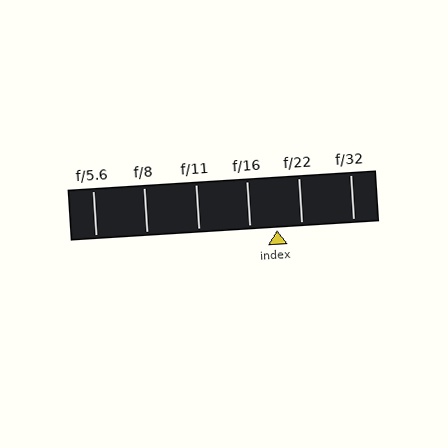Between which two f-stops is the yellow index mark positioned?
The index mark is between f/16 and f/22.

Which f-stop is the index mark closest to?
The index mark is closest to f/22.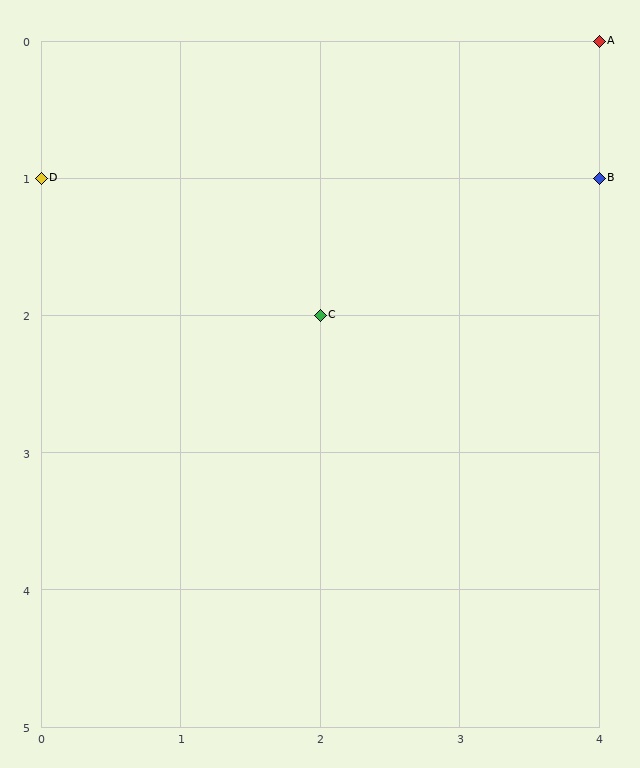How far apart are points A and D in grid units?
Points A and D are 4 columns and 1 row apart (about 4.1 grid units diagonally).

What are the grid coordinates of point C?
Point C is at grid coordinates (2, 2).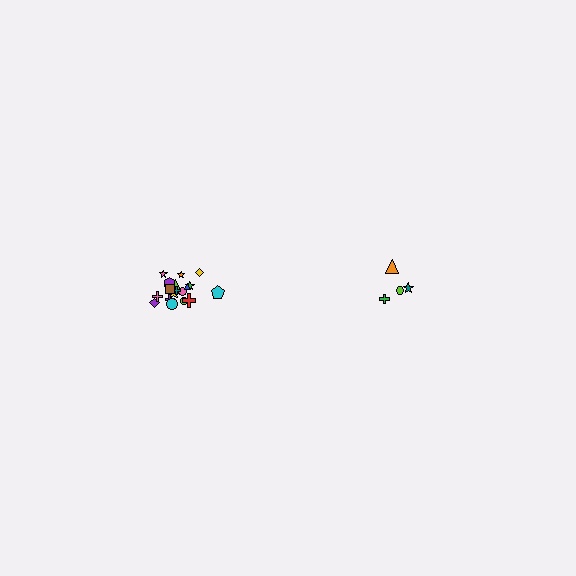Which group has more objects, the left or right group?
The left group.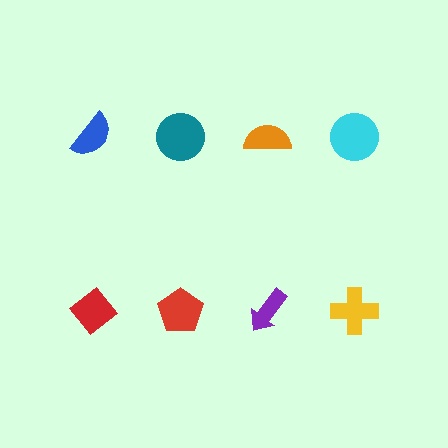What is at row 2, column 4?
A yellow cross.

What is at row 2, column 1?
A red diamond.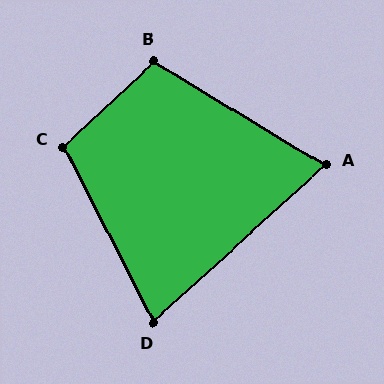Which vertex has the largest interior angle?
C, at approximately 106 degrees.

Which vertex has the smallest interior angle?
A, at approximately 74 degrees.